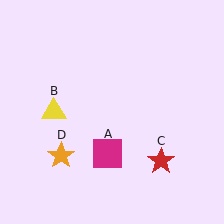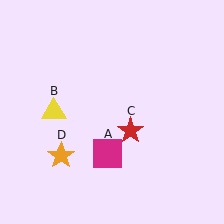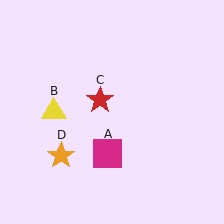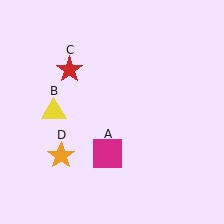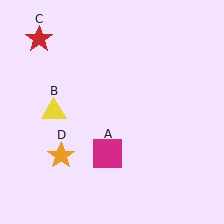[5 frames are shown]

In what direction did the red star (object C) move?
The red star (object C) moved up and to the left.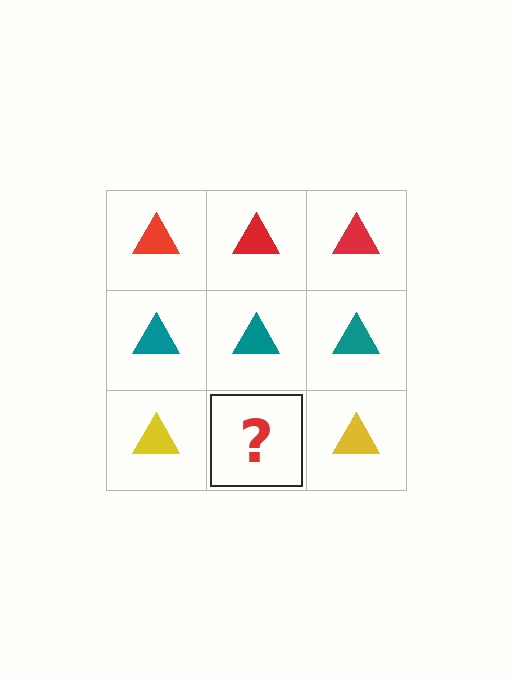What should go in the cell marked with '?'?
The missing cell should contain a yellow triangle.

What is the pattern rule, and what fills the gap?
The rule is that each row has a consistent color. The gap should be filled with a yellow triangle.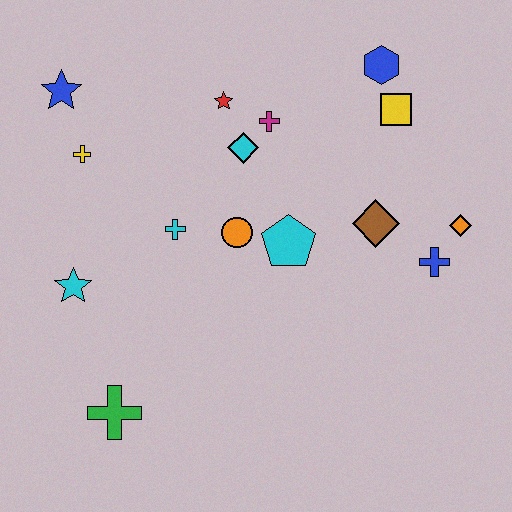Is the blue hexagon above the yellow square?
Yes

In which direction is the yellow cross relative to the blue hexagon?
The yellow cross is to the left of the blue hexagon.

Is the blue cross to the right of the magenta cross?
Yes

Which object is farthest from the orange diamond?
The blue star is farthest from the orange diamond.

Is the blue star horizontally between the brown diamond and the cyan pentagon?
No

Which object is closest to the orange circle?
The cyan pentagon is closest to the orange circle.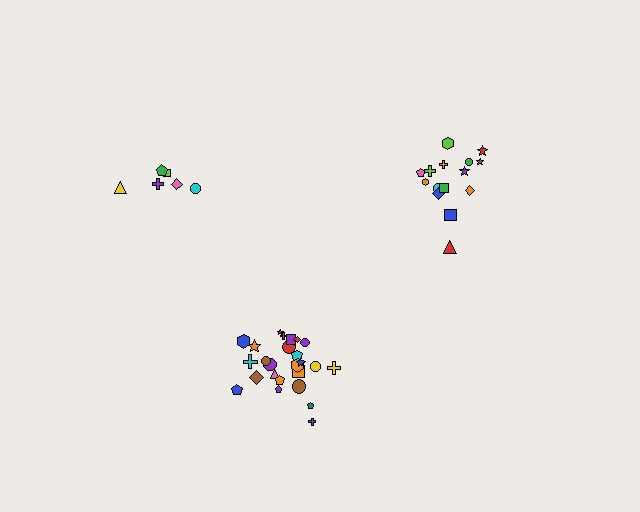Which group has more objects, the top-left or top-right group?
The top-right group.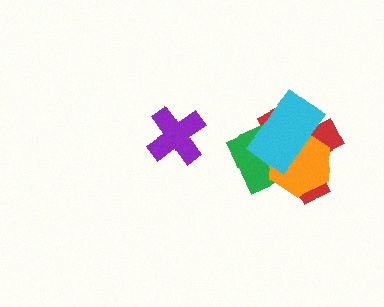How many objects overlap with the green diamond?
3 objects overlap with the green diamond.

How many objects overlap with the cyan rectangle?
3 objects overlap with the cyan rectangle.